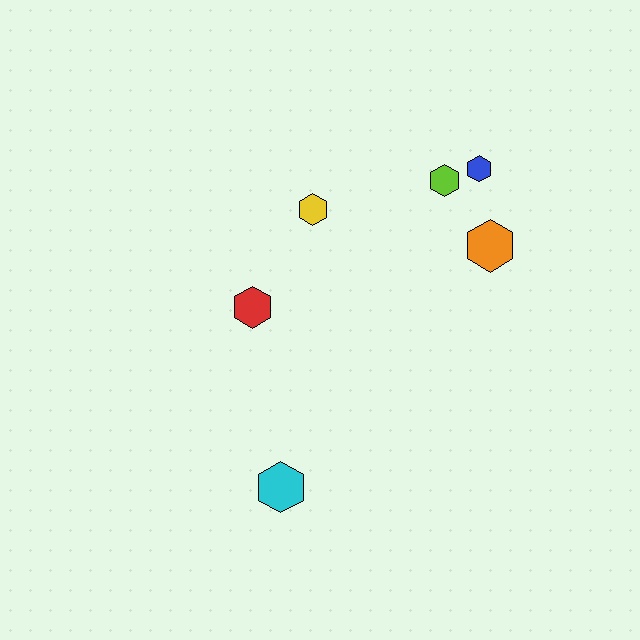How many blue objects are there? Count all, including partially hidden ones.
There is 1 blue object.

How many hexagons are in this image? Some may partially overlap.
There are 6 hexagons.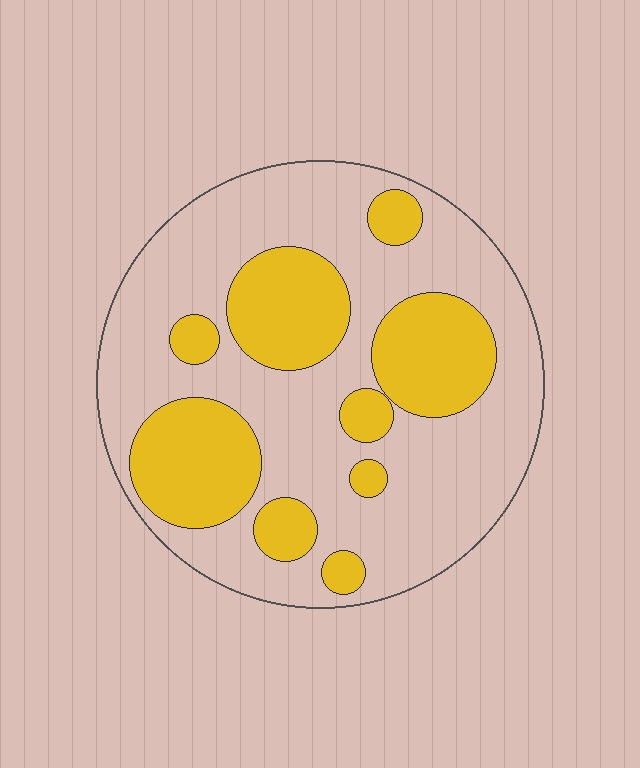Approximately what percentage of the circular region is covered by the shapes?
Approximately 35%.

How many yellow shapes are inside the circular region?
9.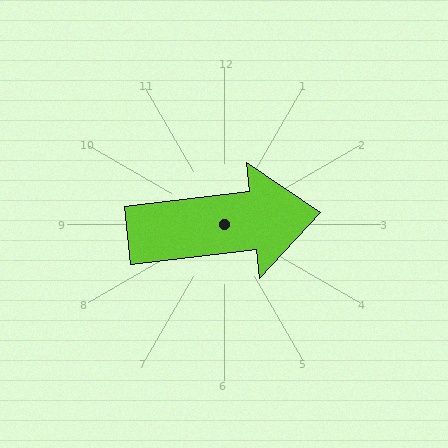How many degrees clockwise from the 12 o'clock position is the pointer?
Approximately 83 degrees.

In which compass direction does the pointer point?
East.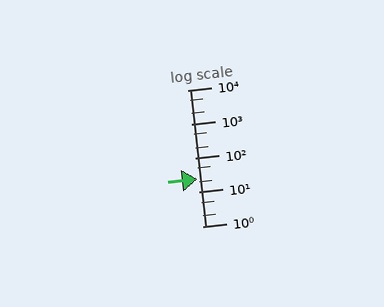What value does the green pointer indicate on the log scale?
The pointer indicates approximately 24.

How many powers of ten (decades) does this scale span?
The scale spans 4 decades, from 1 to 10000.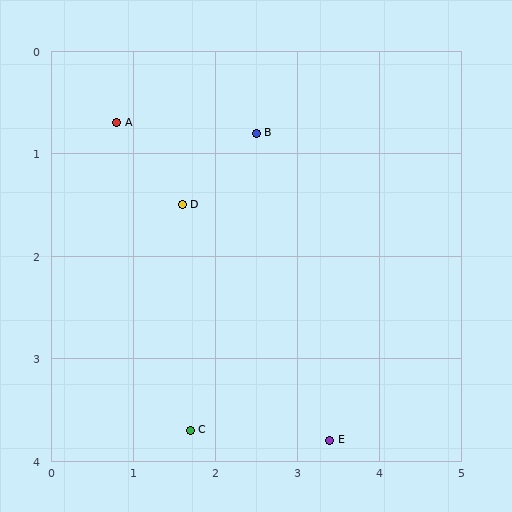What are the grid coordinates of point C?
Point C is at approximately (1.7, 3.7).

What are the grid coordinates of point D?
Point D is at approximately (1.6, 1.5).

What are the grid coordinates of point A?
Point A is at approximately (0.8, 0.7).